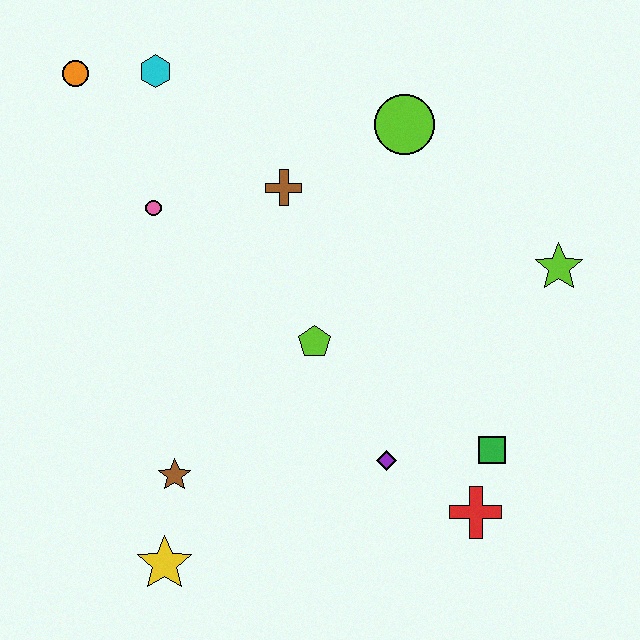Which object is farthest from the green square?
The orange circle is farthest from the green square.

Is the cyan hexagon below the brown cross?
No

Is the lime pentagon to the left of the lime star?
Yes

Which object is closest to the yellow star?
The brown star is closest to the yellow star.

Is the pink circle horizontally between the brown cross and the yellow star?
No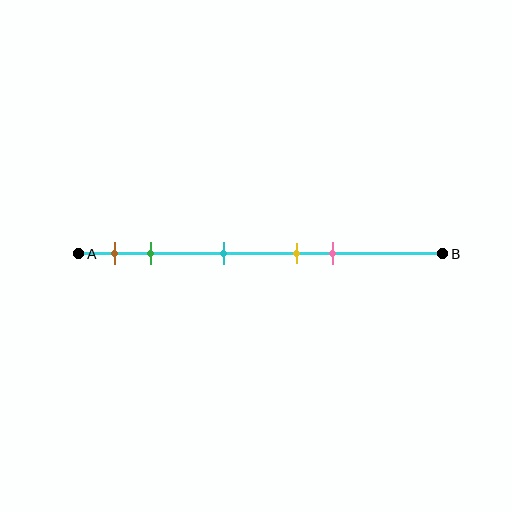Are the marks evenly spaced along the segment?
No, the marks are not evenly spaced.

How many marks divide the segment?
There are 5 marks dividing the segment.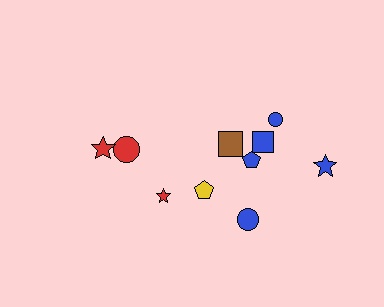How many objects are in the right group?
There are 7 objects.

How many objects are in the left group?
There are 3 objects.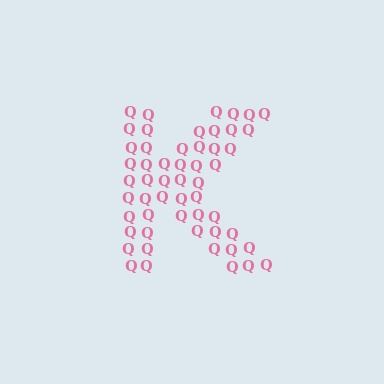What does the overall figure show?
The overall figure shows the letter K.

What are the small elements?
The small elements are letter Q's.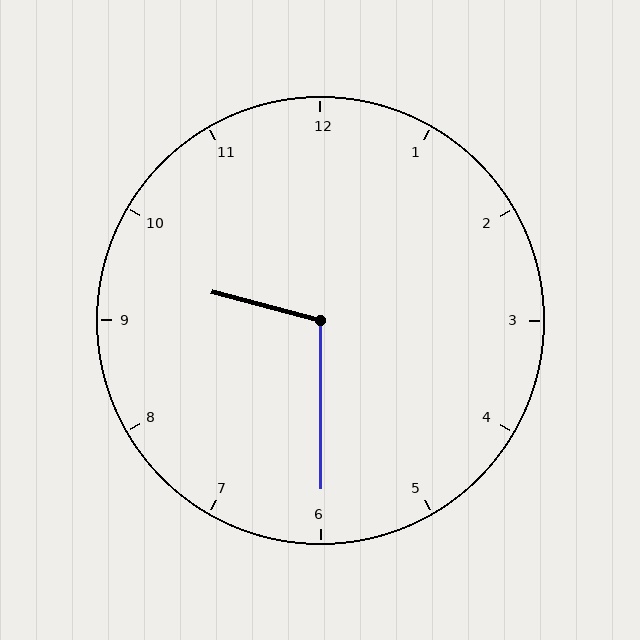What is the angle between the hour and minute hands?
Approximately 105 degrees.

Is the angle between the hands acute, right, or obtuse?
It is obtuse.